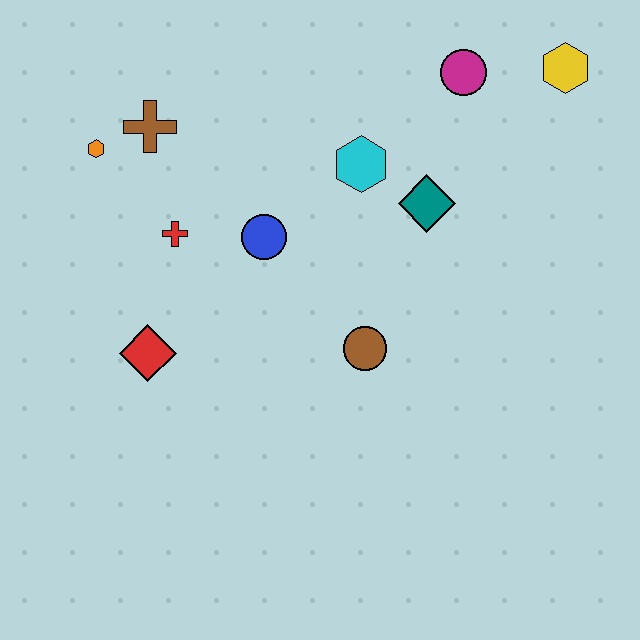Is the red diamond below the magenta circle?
Yes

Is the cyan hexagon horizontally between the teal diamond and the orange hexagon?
Yes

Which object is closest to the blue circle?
The red cross is closest to the blue circle.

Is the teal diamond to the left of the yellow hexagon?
Yes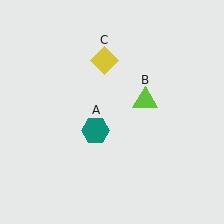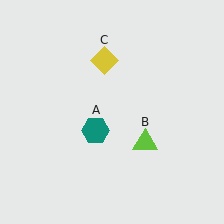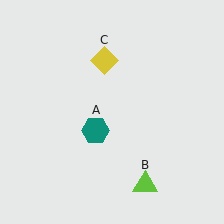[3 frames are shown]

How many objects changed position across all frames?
1 object changed position: lime triangle (object B).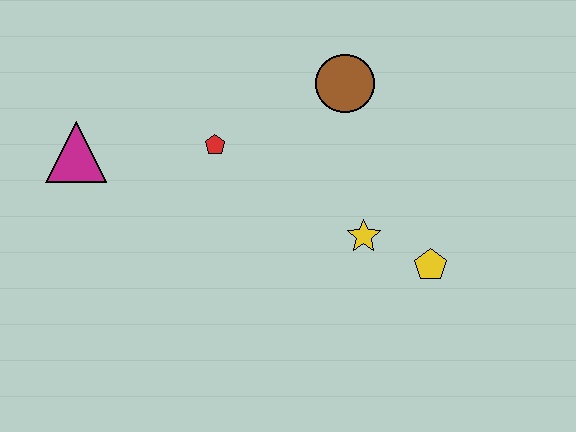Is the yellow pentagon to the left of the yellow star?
No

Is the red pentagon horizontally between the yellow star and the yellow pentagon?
No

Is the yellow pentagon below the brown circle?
Yes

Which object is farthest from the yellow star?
The magenta triangle is farthest from the yellow star.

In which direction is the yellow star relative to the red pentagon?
The yellow star is to the right of the red pentagon.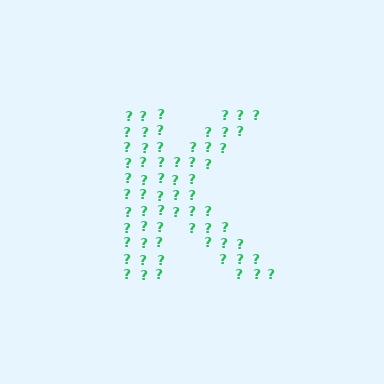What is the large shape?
The large shape is the letter K.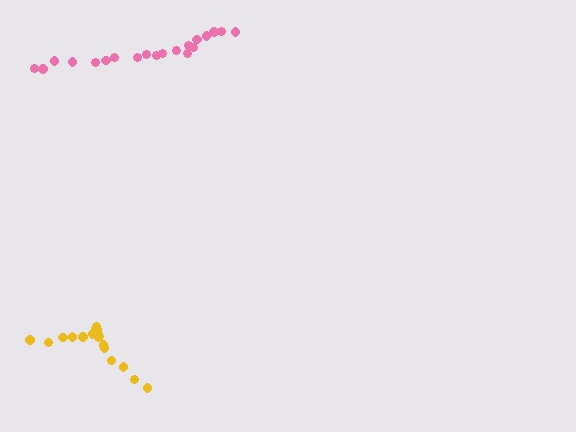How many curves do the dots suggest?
There are 2 distinct paths.